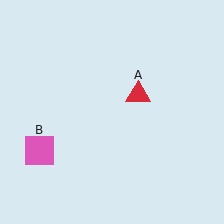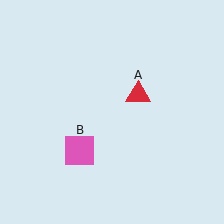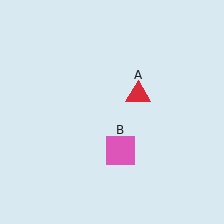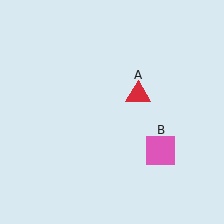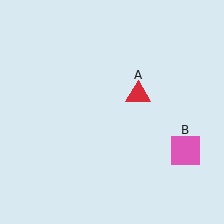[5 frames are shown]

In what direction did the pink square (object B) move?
The pink square (object B) moved right.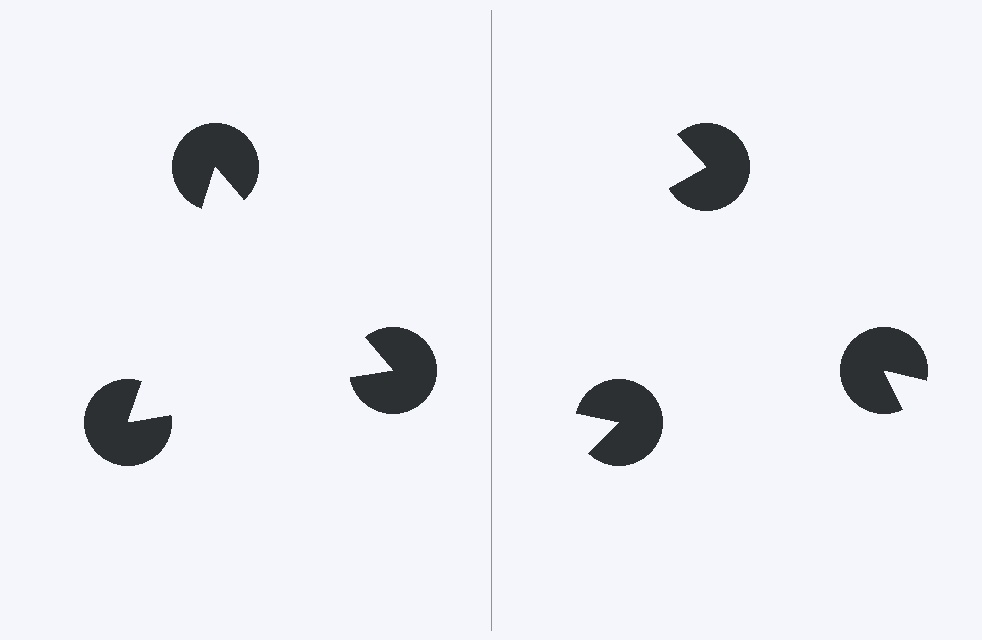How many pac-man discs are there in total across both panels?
6 — 3 on each side.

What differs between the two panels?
The pac-man discs are positioned identically on both sides; only the wedge orientations differ. On the left they align to a triangle; on the right they are misaligned.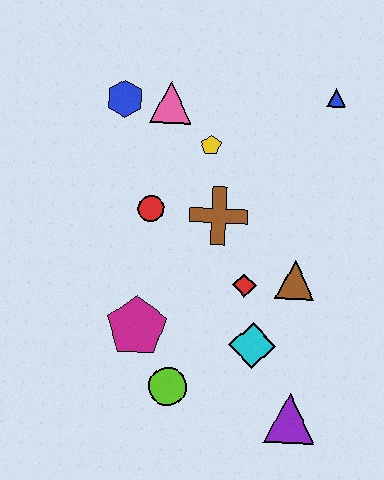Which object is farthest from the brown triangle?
The blue hexagon is farthest from the brown triangle.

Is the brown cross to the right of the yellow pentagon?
Yes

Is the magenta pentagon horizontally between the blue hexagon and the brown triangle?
Yes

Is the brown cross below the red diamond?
No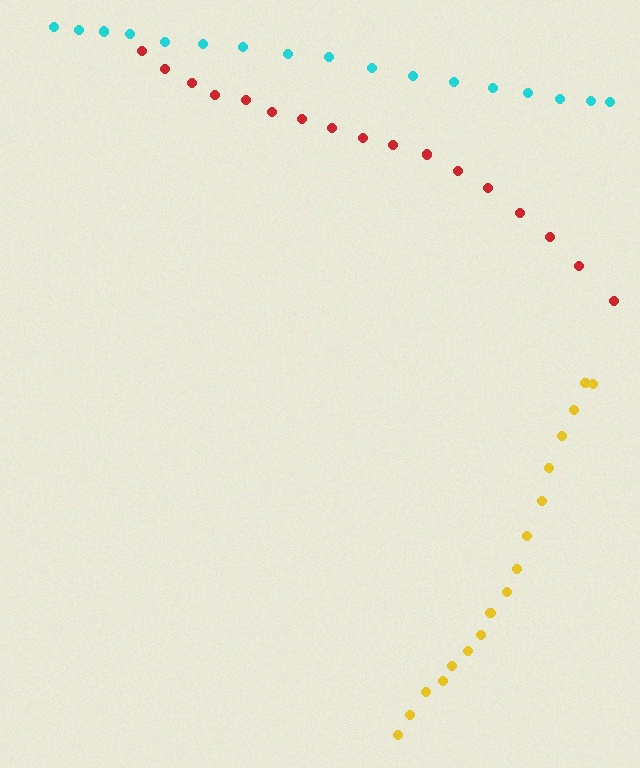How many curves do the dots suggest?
There are 3 distinct paths.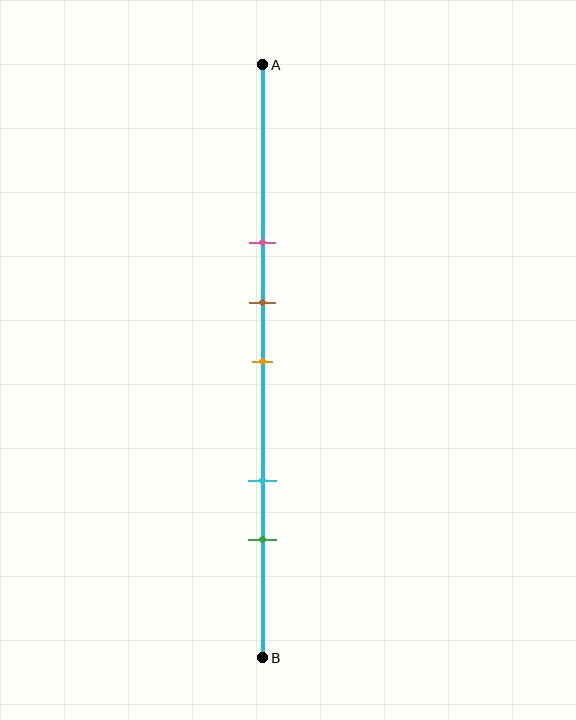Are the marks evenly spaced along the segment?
No, the marks are not evenly spaced.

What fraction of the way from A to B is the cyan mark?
The cyan mark is approximately 70% (0.7) of the way from A to B.